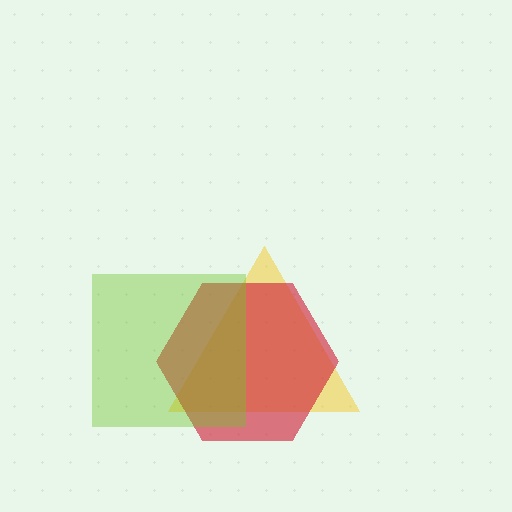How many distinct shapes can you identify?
There are 3 distinct shapes: a yellow triangle, a red hexagon, a lime square.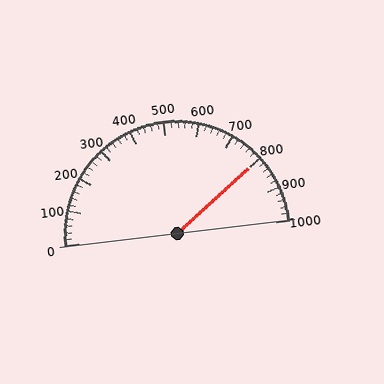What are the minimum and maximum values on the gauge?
The gauge ranges from 0 to 1000.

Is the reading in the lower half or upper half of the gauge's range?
The reading is in the upper half of the range (0 to 1000).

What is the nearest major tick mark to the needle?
The nearest major tick mark is 800.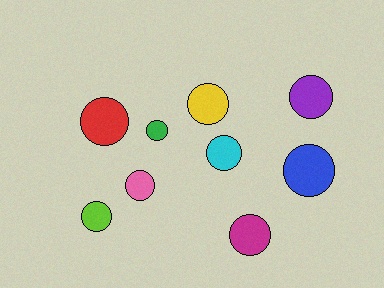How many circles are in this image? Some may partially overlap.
There are 9 circles.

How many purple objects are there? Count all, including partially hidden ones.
There is 1 purple object.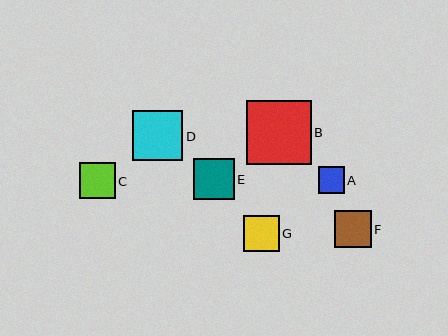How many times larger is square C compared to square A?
Square C is approximately 1.4 times the size of square A.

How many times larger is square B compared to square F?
Square B is approximately 1.7 times the size of square F.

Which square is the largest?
Square B is the largest with a size of approximately 65 pixels.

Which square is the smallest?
Square A is the smallest with a size of approximately 26 pixels.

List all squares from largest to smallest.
From largest to smallest: B, D, E, F, C, G, A.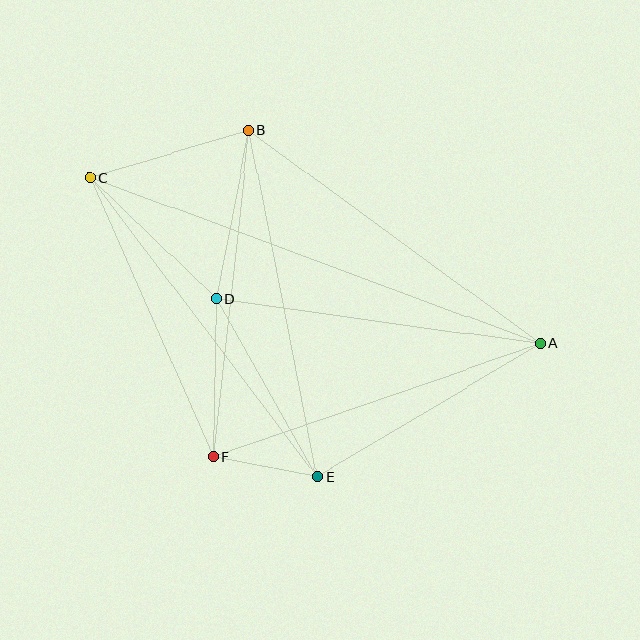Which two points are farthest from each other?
Points A and C are farthest from each other.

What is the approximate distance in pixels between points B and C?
The distance between B and C is approximately 166 pixels.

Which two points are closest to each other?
Points E and F are closest to each other.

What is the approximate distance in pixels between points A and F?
The distance between A and F is approximately 346 pixels.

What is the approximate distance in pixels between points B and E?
The distance between B and E is approximately 353 pixels.